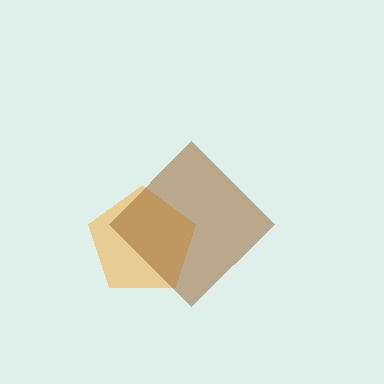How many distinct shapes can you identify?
There are 2 distinct shapes: an orange pentagon, a brown diamond.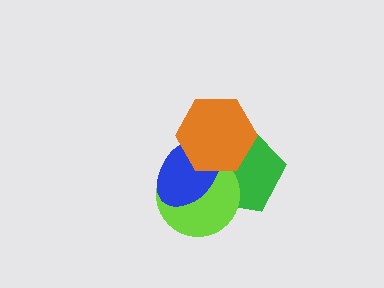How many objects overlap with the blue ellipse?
3 objects overlap with the blue ellipse.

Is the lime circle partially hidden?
Yes, it is partially covered by another shape.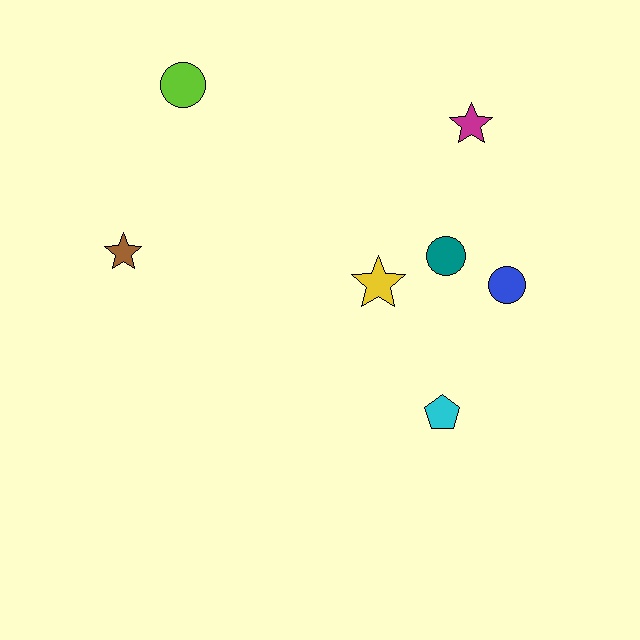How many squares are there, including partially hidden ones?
There are no squares.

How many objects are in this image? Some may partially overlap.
There are 7 objects.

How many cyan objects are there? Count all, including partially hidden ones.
There is 1 cyan object.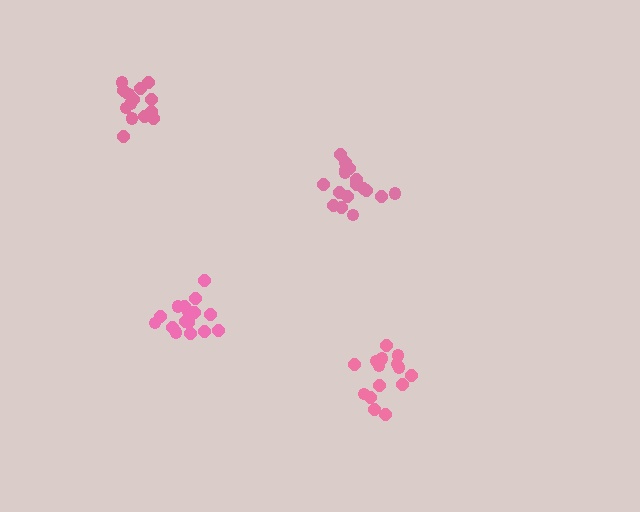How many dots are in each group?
Group 1: 17 dots, Group 2: 17 dots, Group 3: 15 dots, Group 4: 15 dots (64 total).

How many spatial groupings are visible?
There are 4 spatial groupings.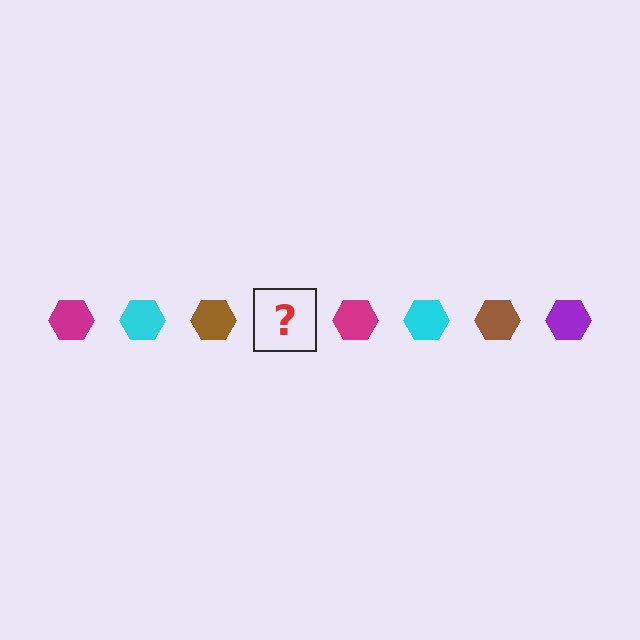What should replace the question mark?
The question mark should be replaced with a purple hexagon.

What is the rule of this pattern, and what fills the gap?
The rule is that the pattern cycles through magenta, cyan, brown, purple hexagons. The gap should be filled with a purple hexagon.